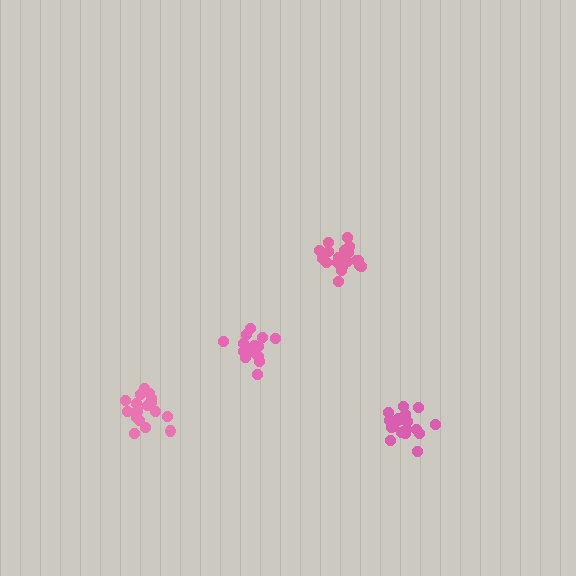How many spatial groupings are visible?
There are 4 spatial groupings.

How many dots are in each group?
Group 1: 19 dots, Group 2: 21 dots, Group 3: 20 dots, Group 4: 18 dots (78 total).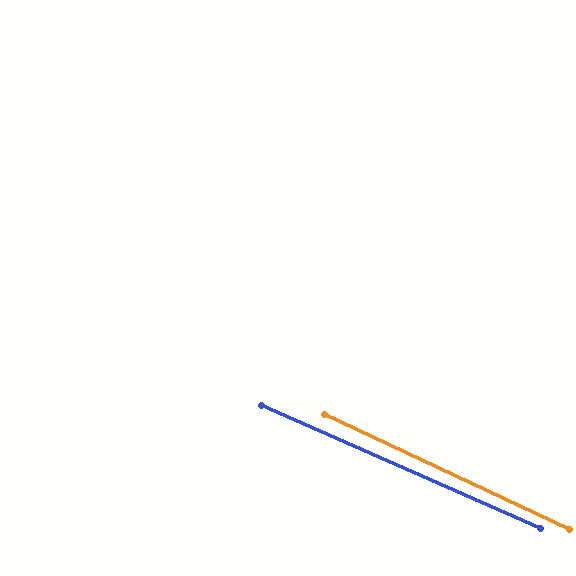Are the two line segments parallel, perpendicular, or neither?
Parallel — their directions differ by only 1.4°.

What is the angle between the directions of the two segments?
Approximately 1 degree.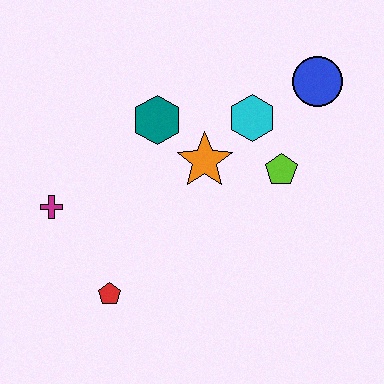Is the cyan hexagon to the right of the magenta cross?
Yes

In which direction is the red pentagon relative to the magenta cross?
The red pentagon is below the magenta cross.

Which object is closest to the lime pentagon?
The cyan hexagon is closest to the lime pentagon.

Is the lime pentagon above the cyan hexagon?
No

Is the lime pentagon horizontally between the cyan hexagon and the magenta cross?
No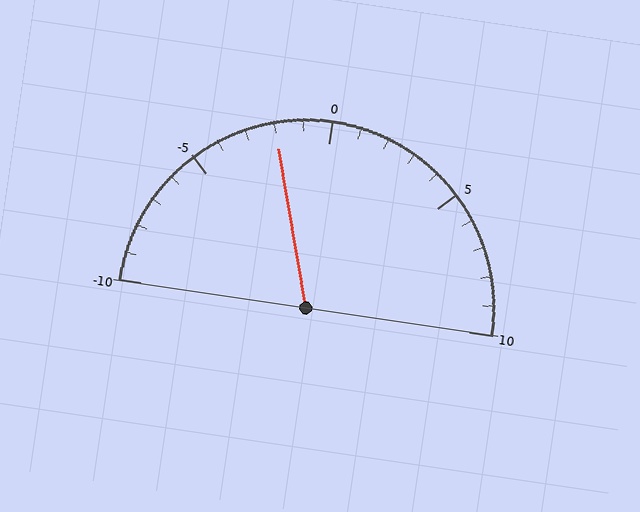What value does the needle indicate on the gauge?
The needle indicates approximately -2.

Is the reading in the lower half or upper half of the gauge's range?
The reading is in the lower half of the range (-10 to 10).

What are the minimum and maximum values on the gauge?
The gauge ranges from -10 to 10.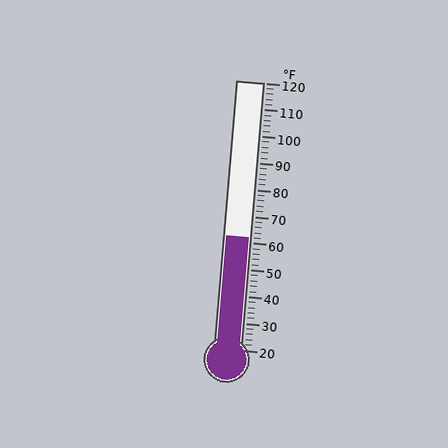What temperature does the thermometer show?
The thermometer shows approximately 62°F.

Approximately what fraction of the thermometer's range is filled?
The thermometer is filled to approximately 40% of its range.